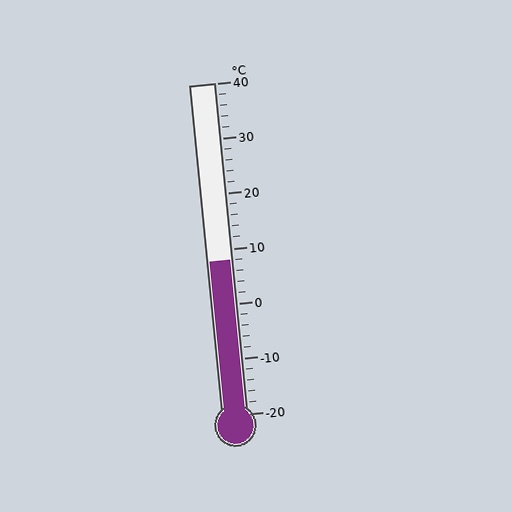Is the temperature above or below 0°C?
The temperature is above 0°C.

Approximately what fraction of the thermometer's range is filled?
The thermometer is filled to approximately 45% of its range.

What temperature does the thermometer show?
The thermometer shows approximately 8°C.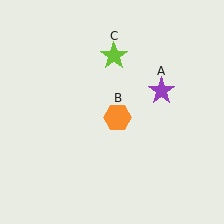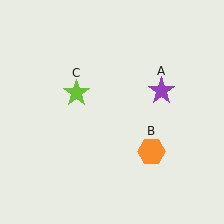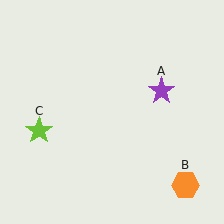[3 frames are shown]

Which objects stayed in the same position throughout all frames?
Purple star (object A) remained stationary.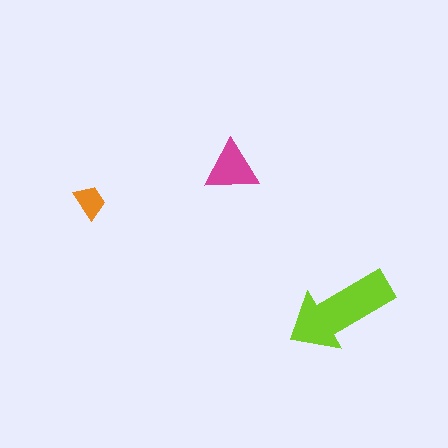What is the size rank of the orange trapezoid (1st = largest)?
3rd.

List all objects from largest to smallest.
The lime arrow, the magenta triangle, the orange trapezoid.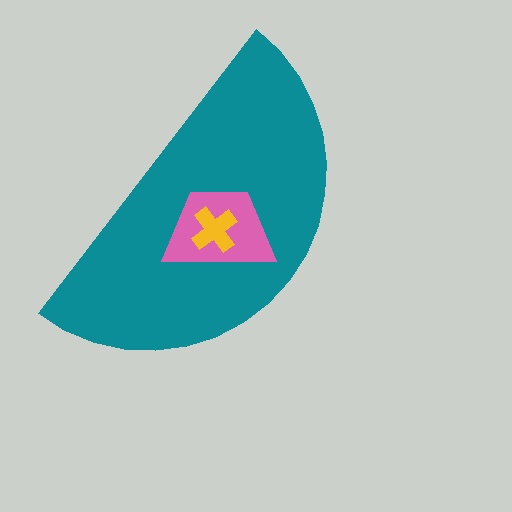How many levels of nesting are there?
3.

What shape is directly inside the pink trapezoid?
The yellow cross.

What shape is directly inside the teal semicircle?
The pink trapezoid.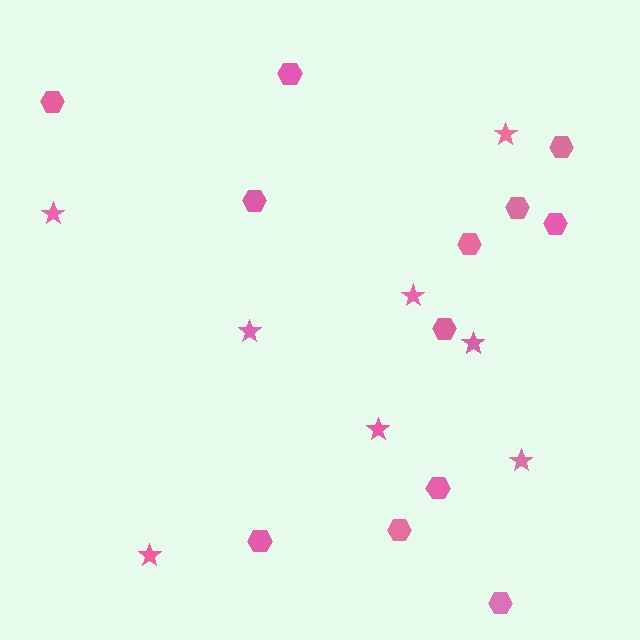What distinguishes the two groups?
There are 2 groups: one group of stars (8) and one group of hexagons (12).